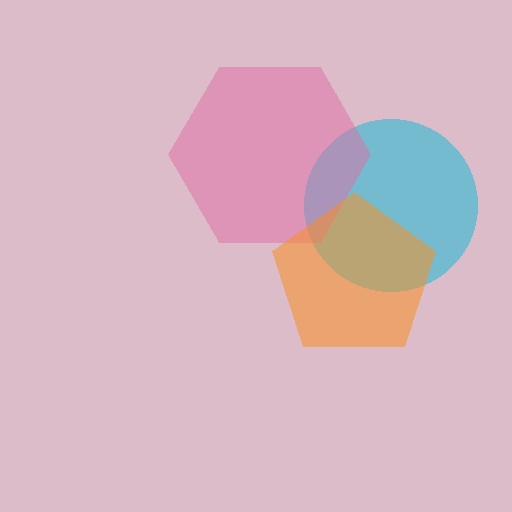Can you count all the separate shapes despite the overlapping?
Yes, there are 3 separate shapes.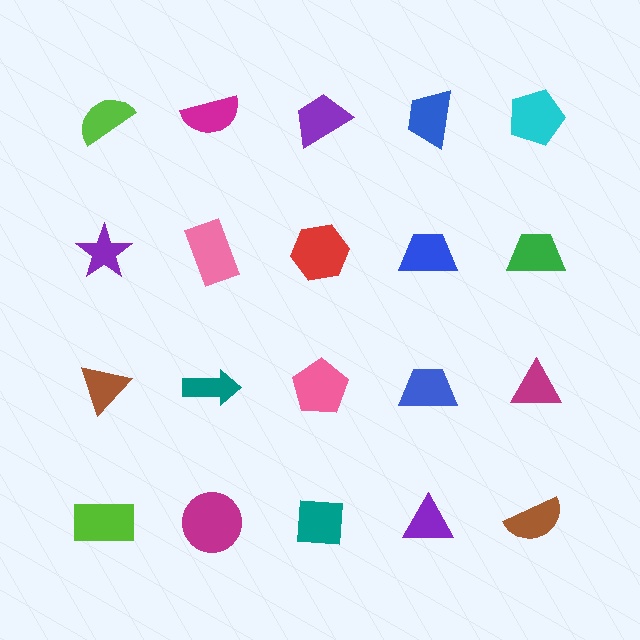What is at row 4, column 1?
A lime rectangle.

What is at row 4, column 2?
A magenta circle.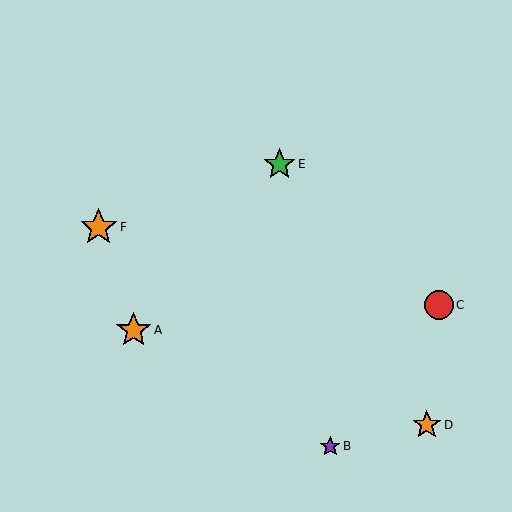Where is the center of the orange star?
The center of the orange star is at (427, 425).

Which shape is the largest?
The orange star (labeled F) is the largest.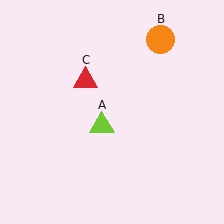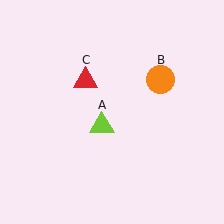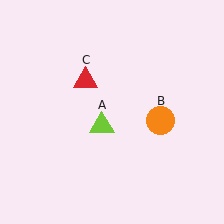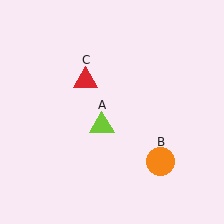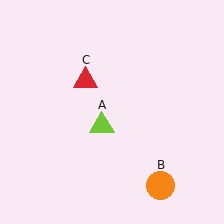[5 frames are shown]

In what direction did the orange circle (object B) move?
The orange circle (object B) moved down.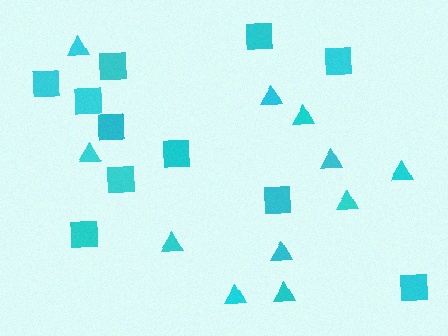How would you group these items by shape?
There are 2 groups: one group of triangles (11) and one group of squares (11).